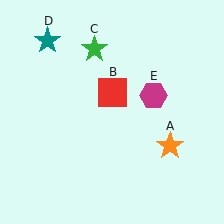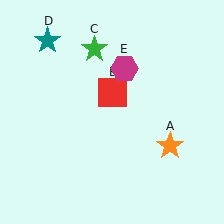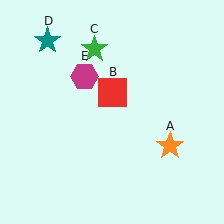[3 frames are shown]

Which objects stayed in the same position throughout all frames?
Orange star (object A) and red square (object B) and green star (object C) and teal star (object D) remained stationary.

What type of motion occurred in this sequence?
The magenta hexagon (object E) rotated counterclockwise around the center of the scene.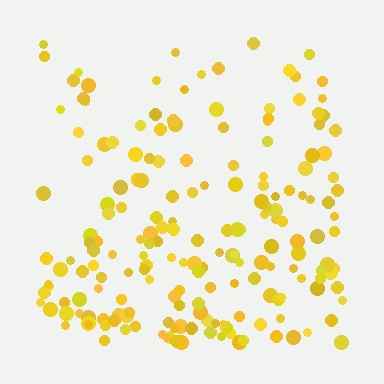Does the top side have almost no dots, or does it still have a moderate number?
Still a moderate number, just noticeably fewer than the bottom.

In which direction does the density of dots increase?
From top to bottom, with the bottom side densest.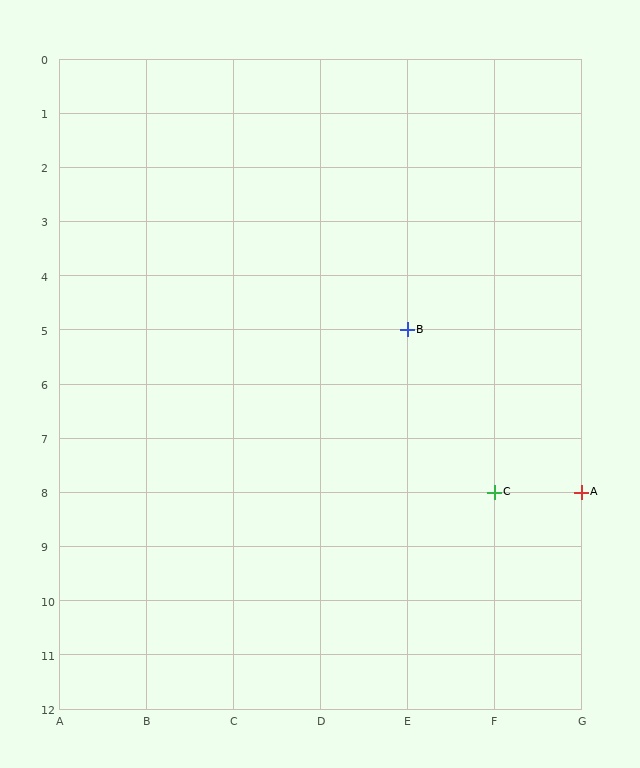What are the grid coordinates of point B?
Point B is at grid coordinates (E, 5).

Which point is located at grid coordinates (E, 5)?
Point B is at (E, 5).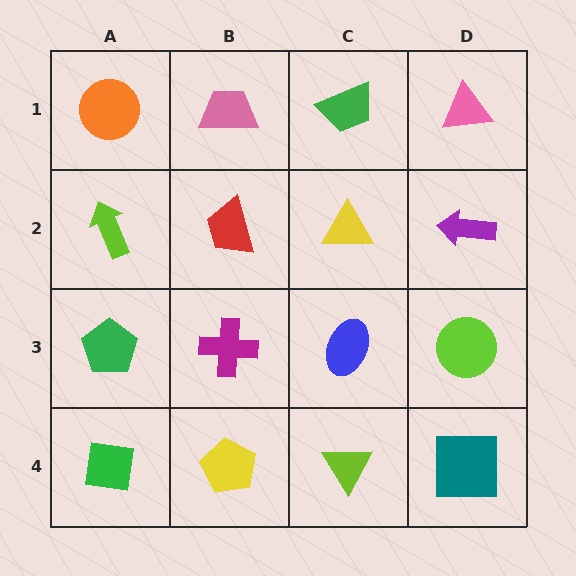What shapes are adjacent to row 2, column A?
An orange circle (row 1, column A), a green pentagon (row 3, column A), a red trapezoid (row 2, column B).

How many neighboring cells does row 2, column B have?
4.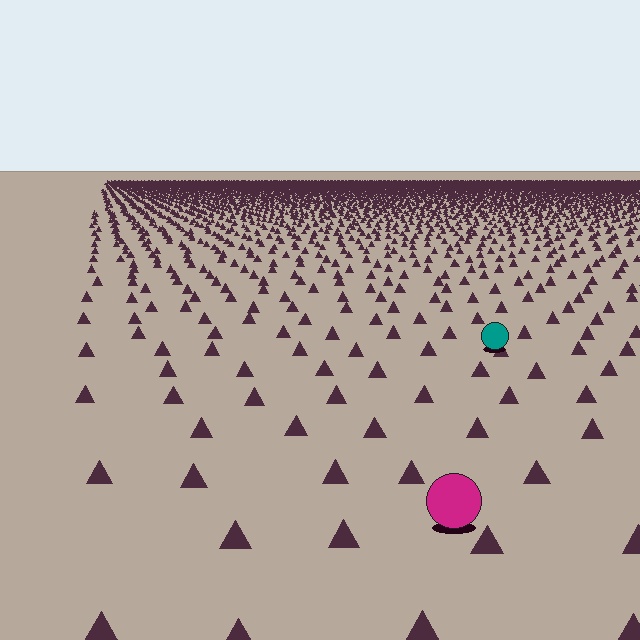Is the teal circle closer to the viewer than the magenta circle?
No. The magenta circle is closer — you can tell from the texture gradient: the ground texture is coarser near it.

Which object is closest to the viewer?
The magenta circle is closest. The texture marks near it are larger and more spread out.